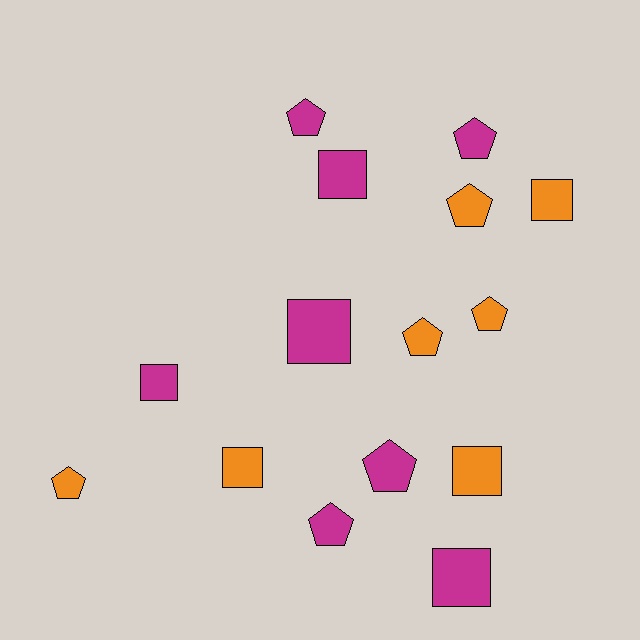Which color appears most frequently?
Magenta, with 8 objects.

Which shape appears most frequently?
Pentagon, with 8 objects.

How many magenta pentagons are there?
There are 4 magenta pentagons.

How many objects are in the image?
There are 15 objects.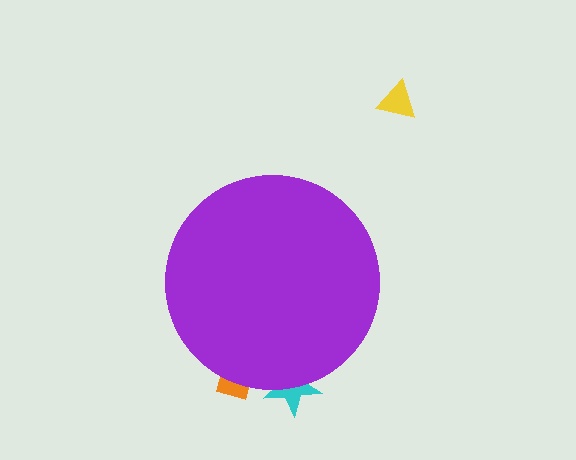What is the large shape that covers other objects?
A purple circle.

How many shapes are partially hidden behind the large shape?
2 shapes are partially hidden.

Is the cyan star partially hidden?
Yes, the cyan star is partially hidden behind the purple circle.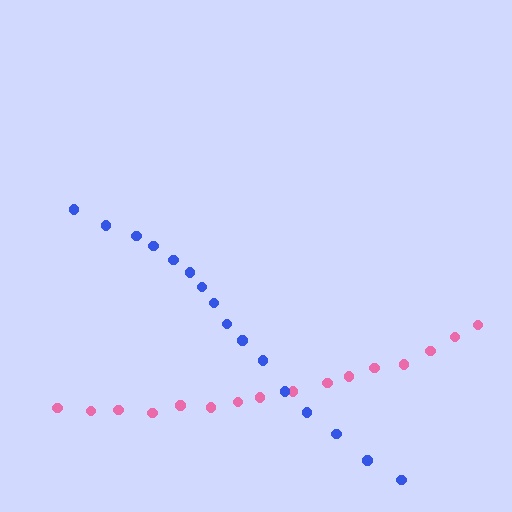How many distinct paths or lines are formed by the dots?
There are 2 distinct paths.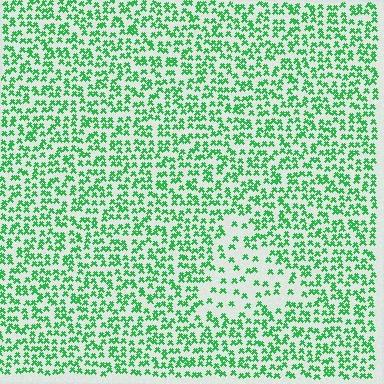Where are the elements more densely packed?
The elements are more densely packed outside the triangle boundary.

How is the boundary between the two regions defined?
The boundary is defined by a change in element density (approximately 2.2x ratio). All elements are the same color, size, and shape.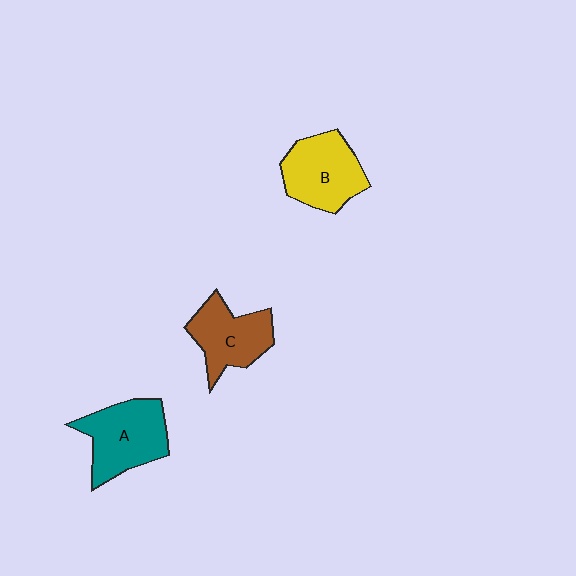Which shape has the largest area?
Shape A (teal).